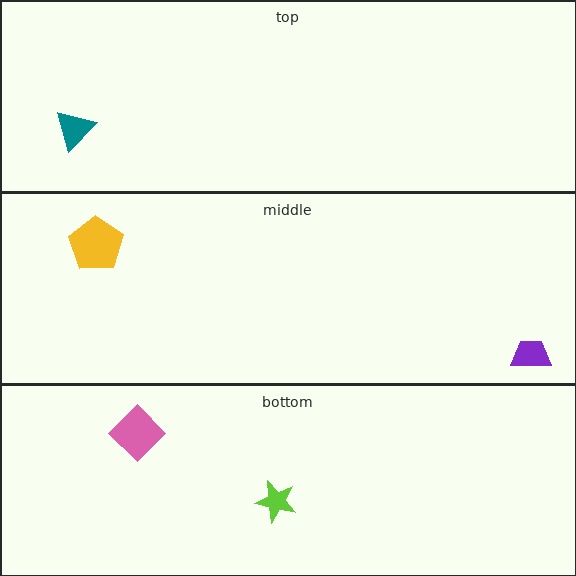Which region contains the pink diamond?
The bottom region.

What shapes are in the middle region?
The yellow pentagon, the purple trapezoid.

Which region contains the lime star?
The bottom region.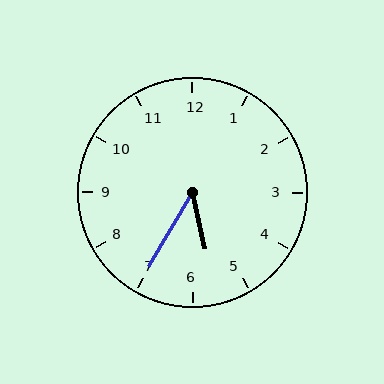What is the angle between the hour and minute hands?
Approximately 42 degrees.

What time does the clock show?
5:35.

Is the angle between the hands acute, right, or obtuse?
It is acute.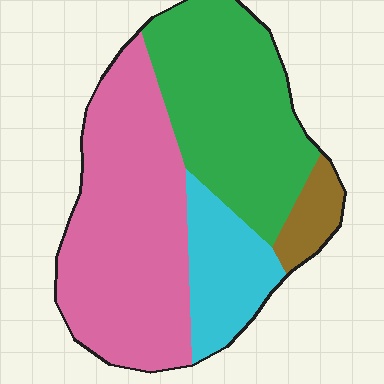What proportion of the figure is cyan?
Cyan covers about 15% of the figure.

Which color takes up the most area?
Pink, at roughly 45%.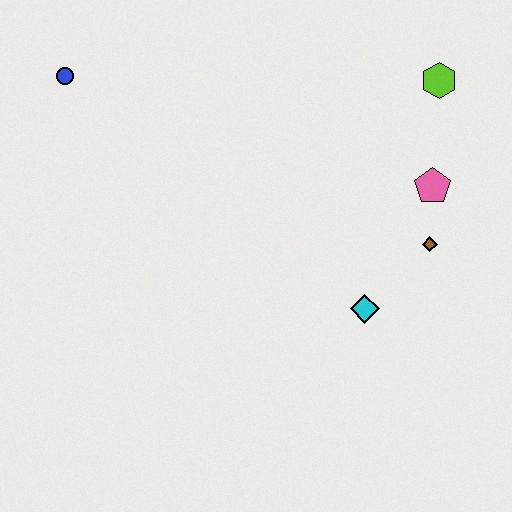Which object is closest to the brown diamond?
The pink pentagon is closest to the brown diamond.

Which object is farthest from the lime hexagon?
The blue circle is farthest from the lime hexagon.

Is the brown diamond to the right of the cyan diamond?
Yes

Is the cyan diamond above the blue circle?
No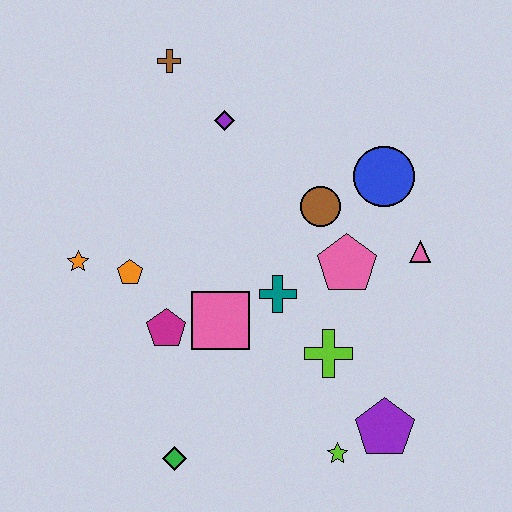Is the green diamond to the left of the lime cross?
Yes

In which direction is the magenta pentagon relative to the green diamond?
The magenta pentagon is above the green diamond.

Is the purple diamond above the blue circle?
Yes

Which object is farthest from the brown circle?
The green diamond is farthest from the brown circle.